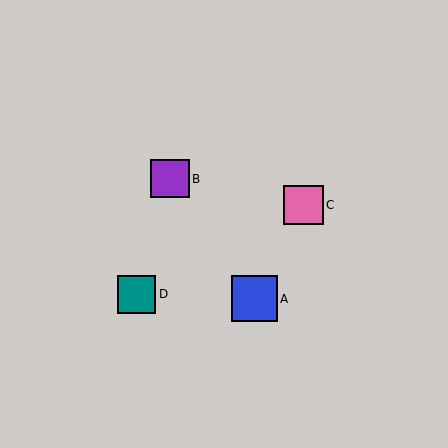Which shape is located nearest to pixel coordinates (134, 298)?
The teal square (labeled D) at (137, 294) is nearest to that location.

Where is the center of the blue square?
The center of the blue square is at (254, 299).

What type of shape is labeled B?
Shape B is a purple square.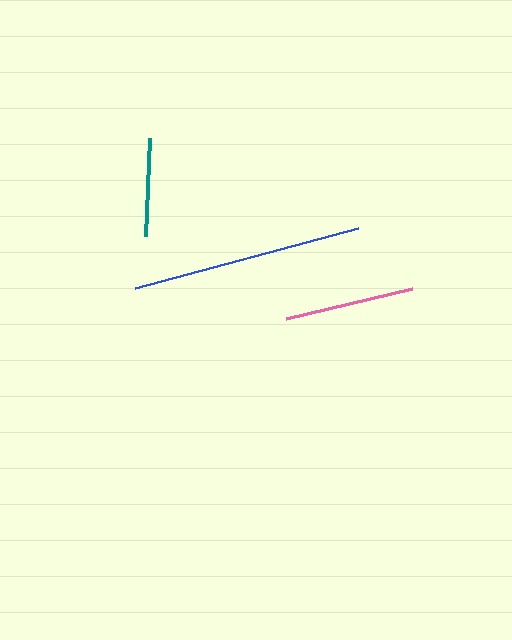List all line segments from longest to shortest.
From longest to shortest: blue, pink, teal.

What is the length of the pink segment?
The pink segment is approximately 129 pixels long.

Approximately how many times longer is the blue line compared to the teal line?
The blue line is approximately 2.3 times the length of the teal line.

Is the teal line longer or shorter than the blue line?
The blue line is longer than the teal line.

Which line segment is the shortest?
The teal line is the shortest at approximately 99 pixels.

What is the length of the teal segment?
The teal segment is approximately 99 pixels long.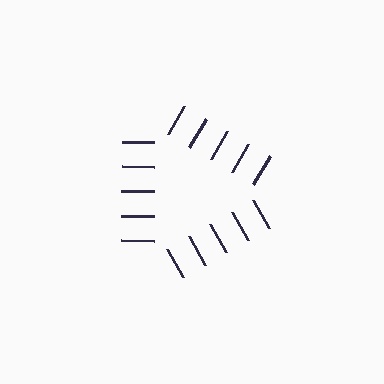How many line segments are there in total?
15 — 5 along each of the 3 edges.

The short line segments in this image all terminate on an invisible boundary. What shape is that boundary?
An illusory triangle — the line segments terminate on its edges but no continuous stroke is drawn.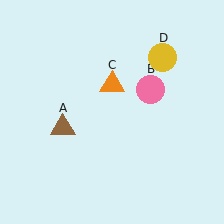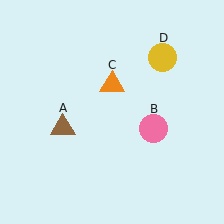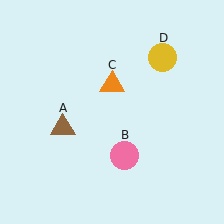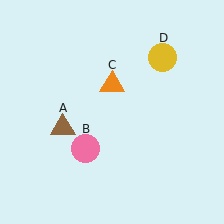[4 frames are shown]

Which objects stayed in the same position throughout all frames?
Brown triangle (object A) and orange triangle (object C) and yellow circle (object D) remained stationary.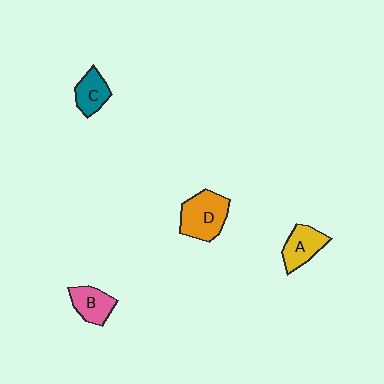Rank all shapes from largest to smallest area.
From largest to smallest: D (orange), A (yellow), B (pink), C (teal).